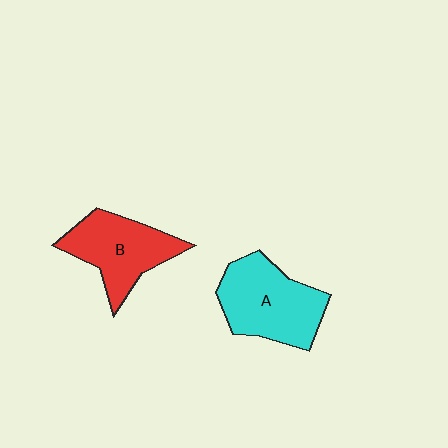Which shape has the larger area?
Shape A (cyan).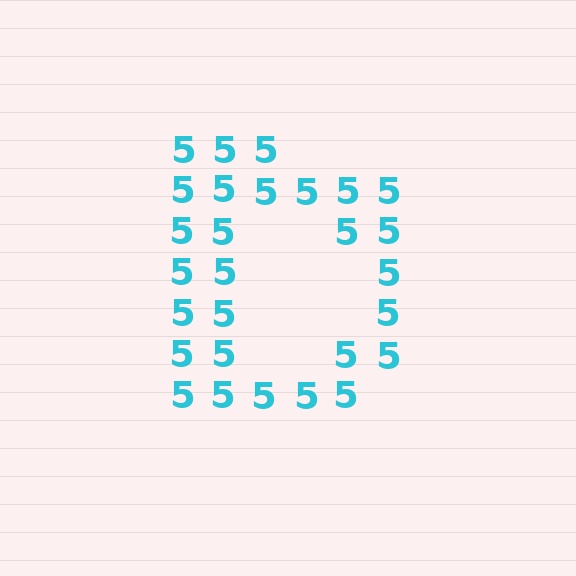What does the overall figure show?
The overall figure shows the letter D.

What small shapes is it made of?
It is made of small digit 5's.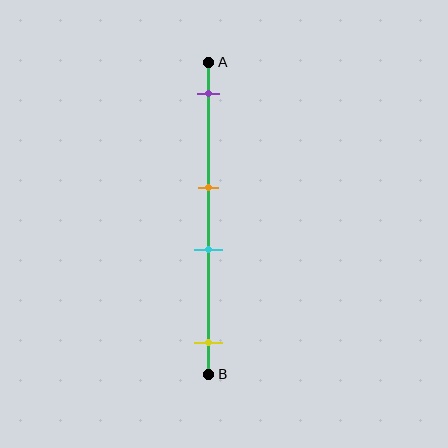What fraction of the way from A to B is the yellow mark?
The yellow mark is approximately 90% (0.9) of the way from A to B.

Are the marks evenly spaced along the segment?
No, the marks are not evenly spaced.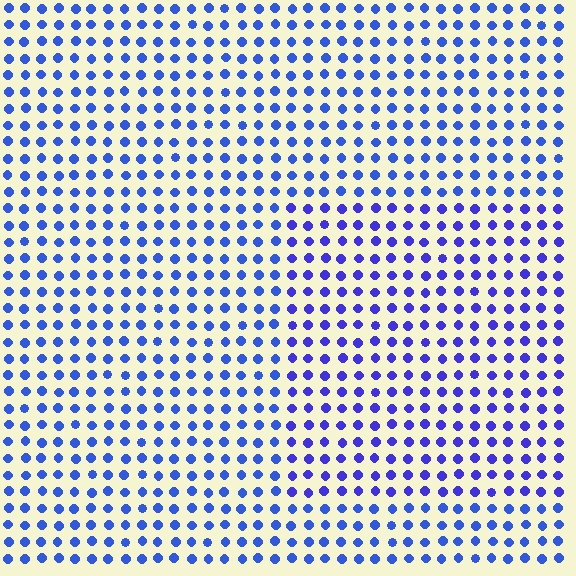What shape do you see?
I see a rectangle.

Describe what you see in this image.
The image is filled with small blue elements in a uniform arrangement. A rectangle-shaped region is visible where the elements are tinted to a slightly different hue, forming a subtle color boundary.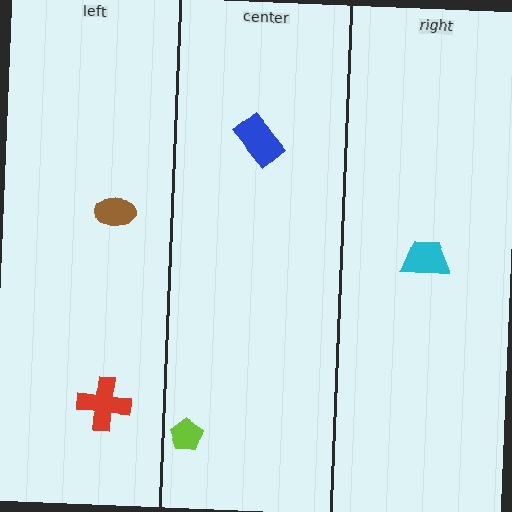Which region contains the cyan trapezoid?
The right region.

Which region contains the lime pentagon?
The center region.